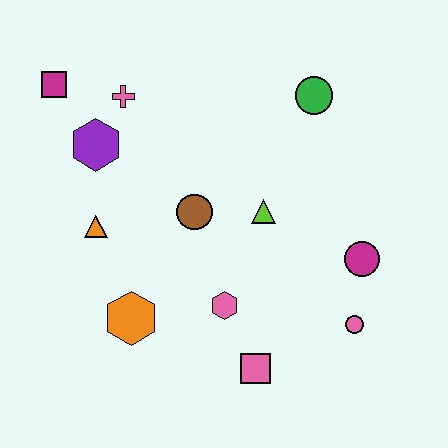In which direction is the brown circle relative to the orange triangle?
The brown circle is to the right of the orange triangle.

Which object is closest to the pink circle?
The magenta circle is closest to the pink circle.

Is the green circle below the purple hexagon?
No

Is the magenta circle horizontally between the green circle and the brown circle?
No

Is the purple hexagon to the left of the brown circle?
Yes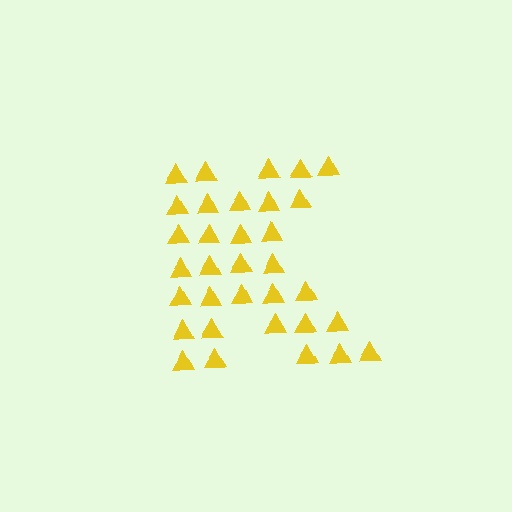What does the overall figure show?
The overall figure shows the letter K.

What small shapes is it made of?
It is made of small triangles.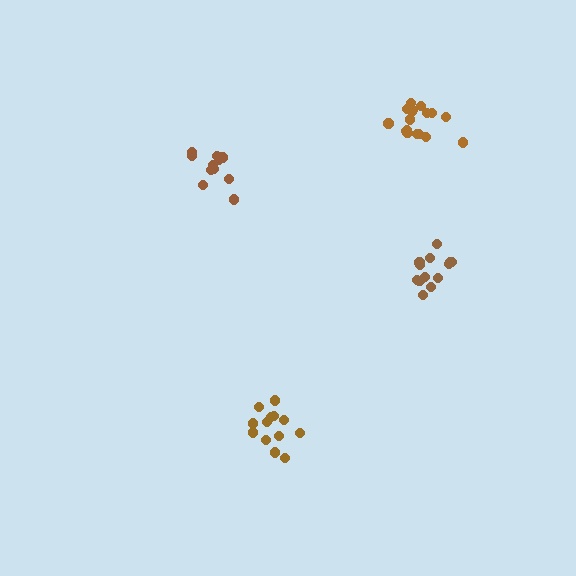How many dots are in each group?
Group 1: 13 dots, Group 2: 12 dots, Group 3: 17 dots, Group 4: 13 dots (55 total).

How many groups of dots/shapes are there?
There are 4 groups.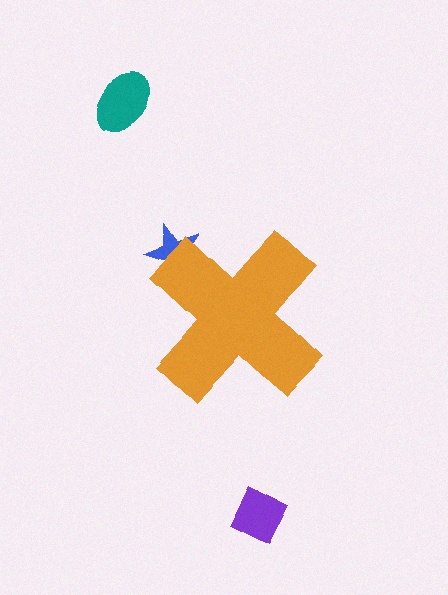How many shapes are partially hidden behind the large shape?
1 shape is partially hidden.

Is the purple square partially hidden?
No, the purple square is fully visible.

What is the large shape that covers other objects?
An orange cross.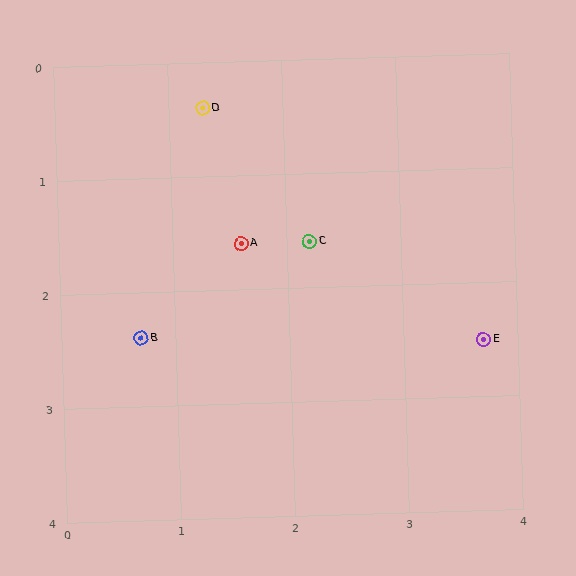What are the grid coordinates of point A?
Point A is at approximately (1.6, 1.6).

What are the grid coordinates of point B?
Point B is at approximately (0.7, 2.4).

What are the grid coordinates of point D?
Point D is at approximately (1.3, 0.4).